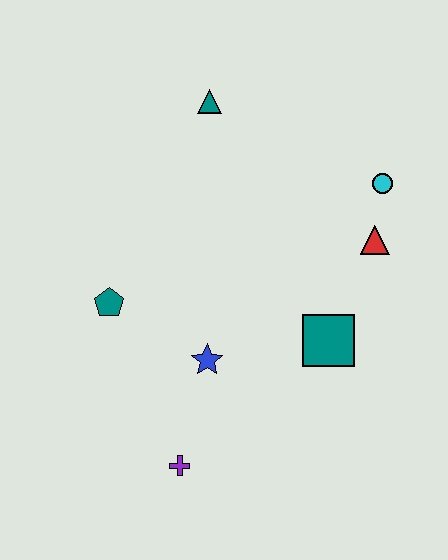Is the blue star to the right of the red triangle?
No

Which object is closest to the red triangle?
The cyan circle is closest to the red triangle.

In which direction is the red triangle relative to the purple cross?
The red triangle is above the purple cross.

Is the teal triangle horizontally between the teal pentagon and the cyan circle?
Yes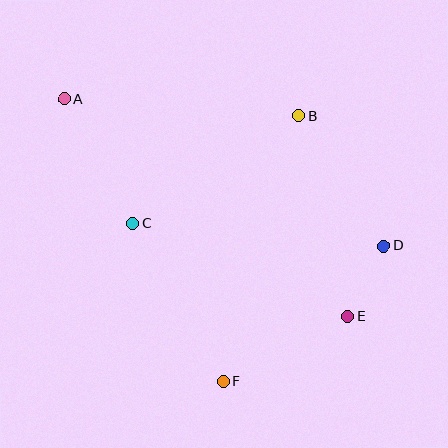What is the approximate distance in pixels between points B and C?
The distance between B and C is approximately 198 pixels.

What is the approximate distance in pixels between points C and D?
The distance between C and D is approximately 252 pixels.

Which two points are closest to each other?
Points D and E are closest to each other.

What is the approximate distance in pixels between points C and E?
The distance between C and E is approximately 234 pixels.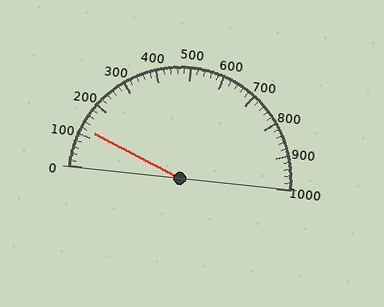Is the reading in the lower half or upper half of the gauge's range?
The reading is in the lower half of the range (0 to 1000).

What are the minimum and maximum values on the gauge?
The gauge ranges from 0 to 1000.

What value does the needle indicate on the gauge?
The needle indicates approximately 120.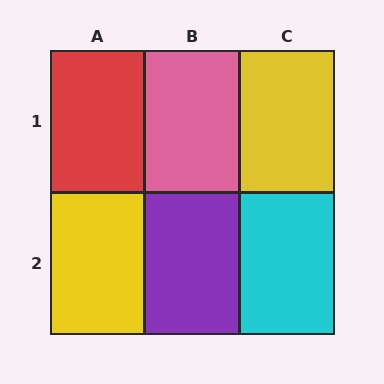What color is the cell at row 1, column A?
Red.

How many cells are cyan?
1 cell is cyan.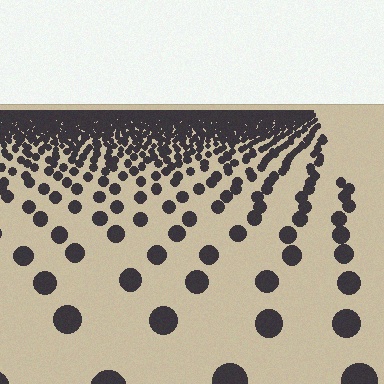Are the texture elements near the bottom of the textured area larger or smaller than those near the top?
Larger. Near the bottom, elements are closer to the viewer and appear at a bigger on-screen size.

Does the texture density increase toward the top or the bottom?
Density increases toward the top.